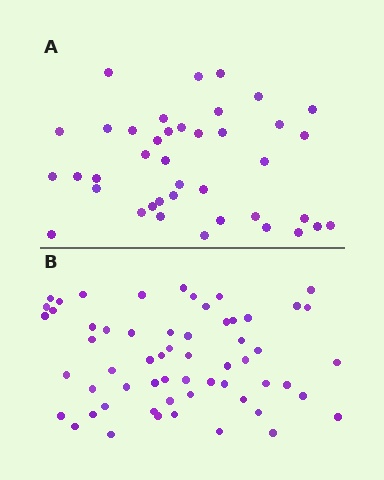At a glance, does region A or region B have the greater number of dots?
Region B (the bottom region) has more dots.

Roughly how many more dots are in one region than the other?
Region B has approximately 20 more dots than region A.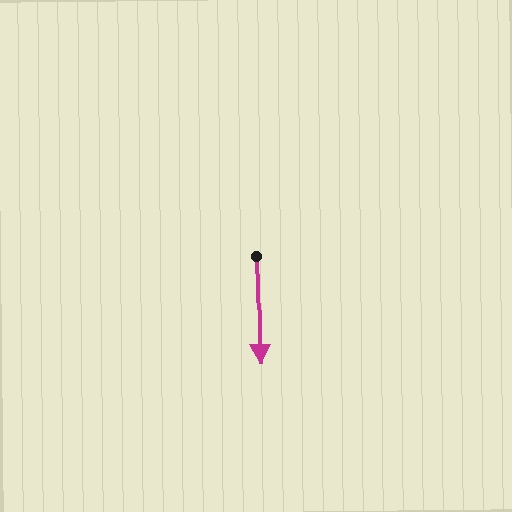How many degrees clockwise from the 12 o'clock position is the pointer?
Approximately 178 degrees.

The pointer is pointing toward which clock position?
Roughly 6 o'clock.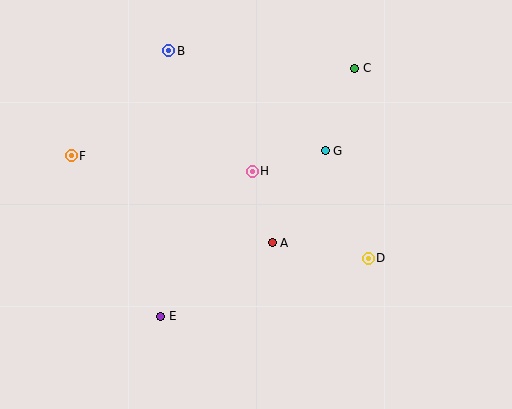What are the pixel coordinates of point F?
Point F is at (71, 156).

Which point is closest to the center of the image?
Point H at (252, 171) is closest to the center.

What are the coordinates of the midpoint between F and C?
The midpoint between F and C is at (213, 112).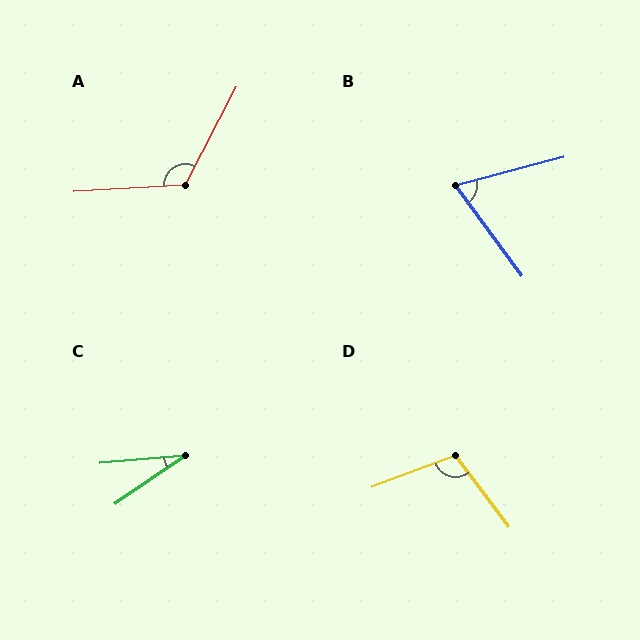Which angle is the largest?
A, at approximately 121 degrees.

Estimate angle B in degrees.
Approximately 69 degrees.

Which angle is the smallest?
C, at approximately 29 degrees.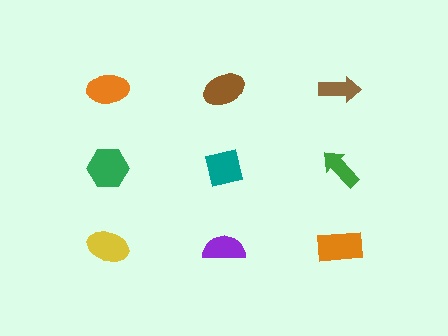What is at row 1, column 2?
A brown ellipse.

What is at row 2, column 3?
A green arrow.